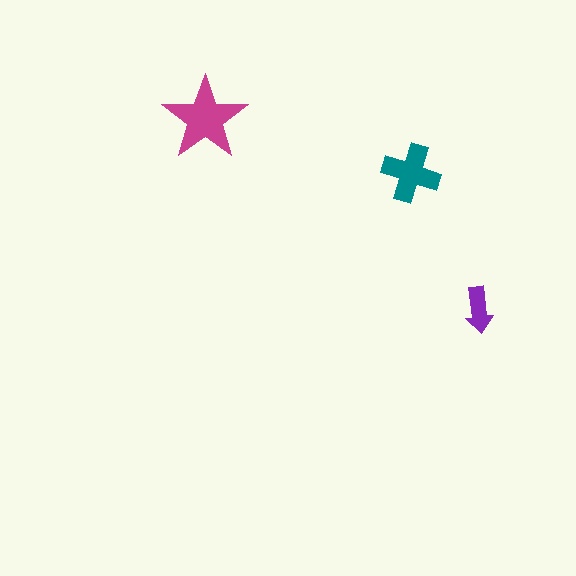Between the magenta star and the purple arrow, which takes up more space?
The magenta star.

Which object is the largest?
The magenta star.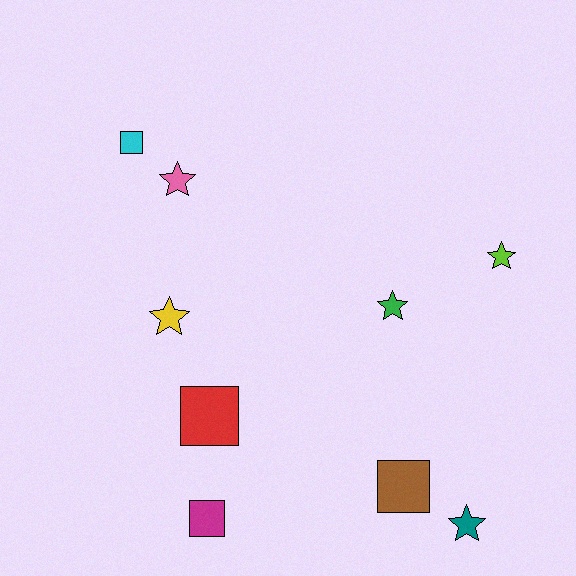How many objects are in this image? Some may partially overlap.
There are 9 objects.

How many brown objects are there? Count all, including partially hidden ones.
There is 1 brown object.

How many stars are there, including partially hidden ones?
There are 5 stars.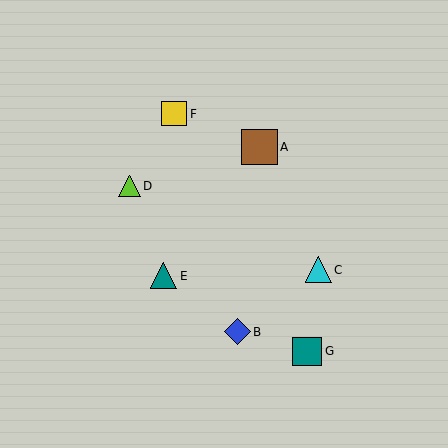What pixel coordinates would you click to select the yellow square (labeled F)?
Click at (174, 114) to select the yellow square F.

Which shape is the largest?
The brown square (labeled A) is the largest.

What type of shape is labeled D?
Shape D is a lime triangle.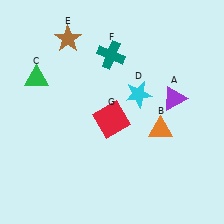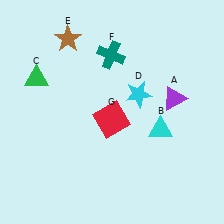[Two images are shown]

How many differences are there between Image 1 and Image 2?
There is 1 difference between the two images.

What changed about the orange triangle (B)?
In Image 1, B is orange. In Image 2, it changed to cyan.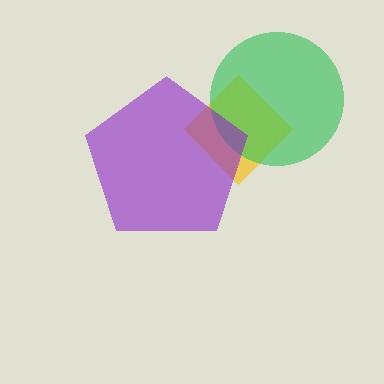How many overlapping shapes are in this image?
There are 3 overlapping shapes in the image.